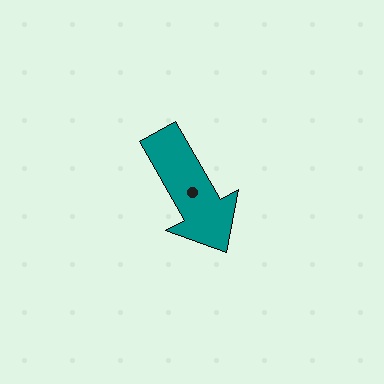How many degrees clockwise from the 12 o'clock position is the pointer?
Approximately 150 degrees.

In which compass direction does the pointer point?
Southeast.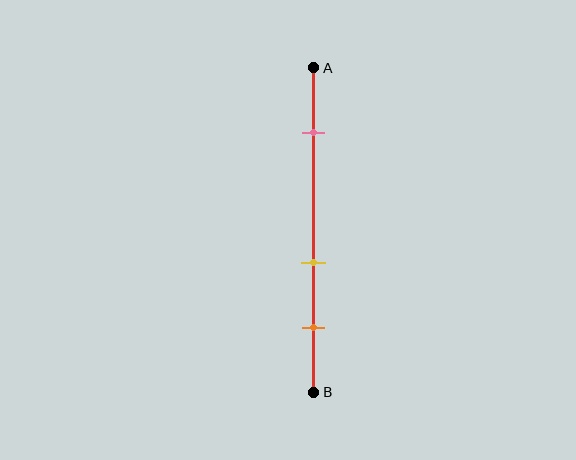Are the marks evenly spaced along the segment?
No, the marks are not evenly spaced.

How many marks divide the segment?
There are 3 marks dividing the segment.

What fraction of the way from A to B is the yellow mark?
The yellow mark is approximately 60% (0.6) of the way from A to B.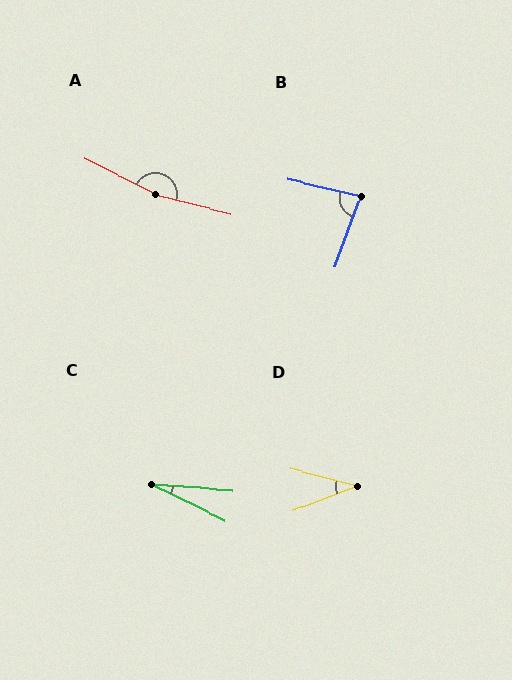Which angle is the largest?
A, at approximately 168 degrees.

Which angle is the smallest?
C, at approximately 22 degrees.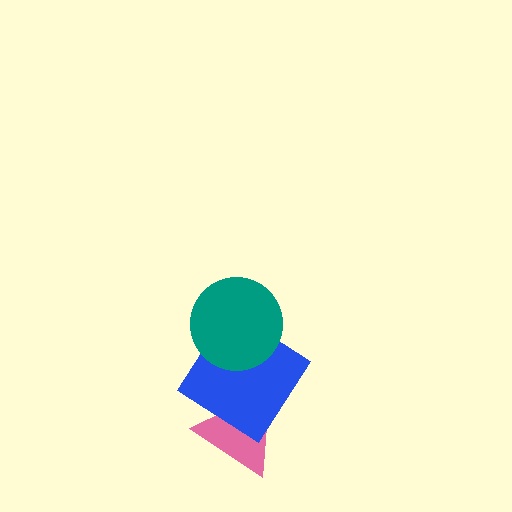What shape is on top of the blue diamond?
The teal circle is on top of the blue diamond.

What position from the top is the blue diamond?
The blue diamond is 2nd from the top.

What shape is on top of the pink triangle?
The blue diamond is on top of the pink triangle.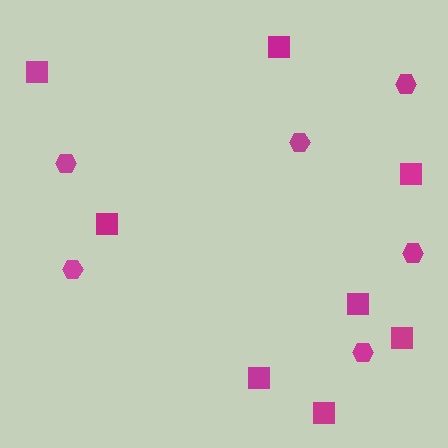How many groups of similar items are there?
There are 2 groups: one group of squares (8) and one group of hexagons (6).